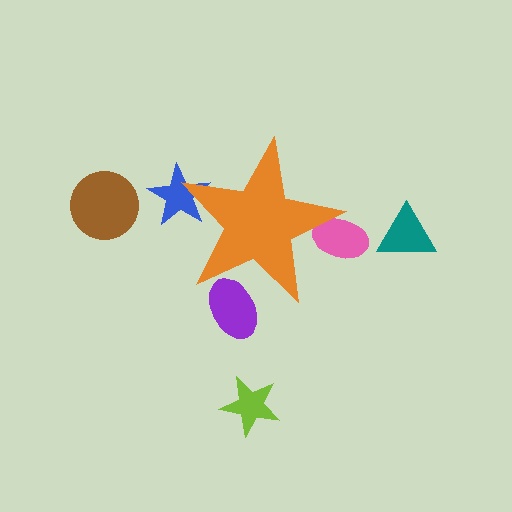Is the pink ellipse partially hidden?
Yes, the pink ellipse is partially hidden behind the orange star.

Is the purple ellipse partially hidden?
Yes, the purple ellipse is partially hidden behind the orange star.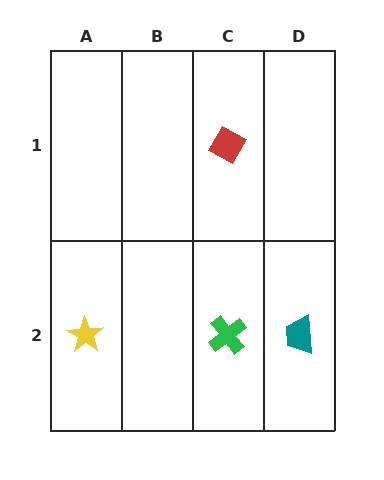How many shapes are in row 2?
3 shapes.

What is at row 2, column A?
A yellow star.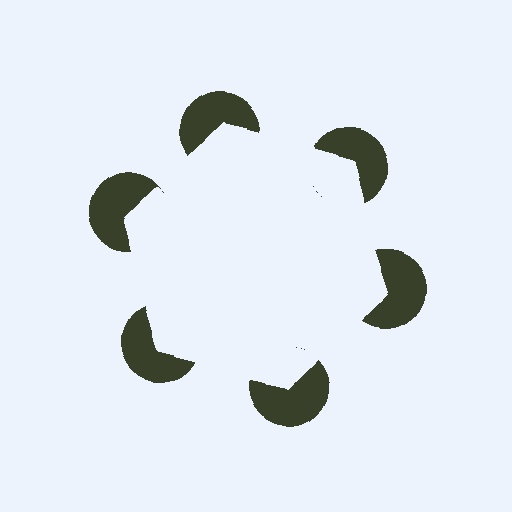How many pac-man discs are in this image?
There are 6 — one at each vertex of the illusory hexagon.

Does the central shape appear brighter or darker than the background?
It typically appears slightly brighter than the background, even though no actual brightness change is drawn.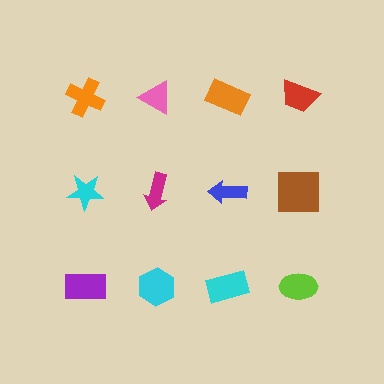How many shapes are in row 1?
4 shapes.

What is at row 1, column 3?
An orange rectangle.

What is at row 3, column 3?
A cyan rectangle.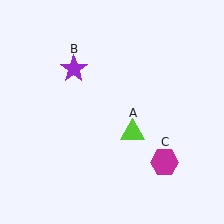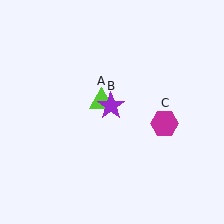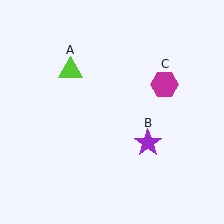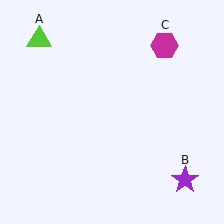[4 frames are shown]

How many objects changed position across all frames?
3 objects changed position: lime triangle (object A), purple star (object B), magenta hexagon (object C).